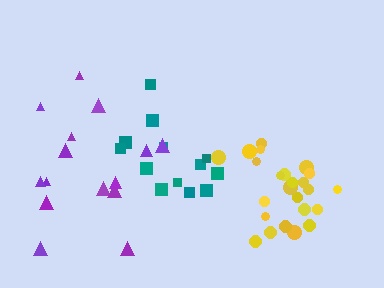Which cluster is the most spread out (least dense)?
Purple.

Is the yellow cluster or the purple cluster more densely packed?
Yellow.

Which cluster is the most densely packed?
Yellow.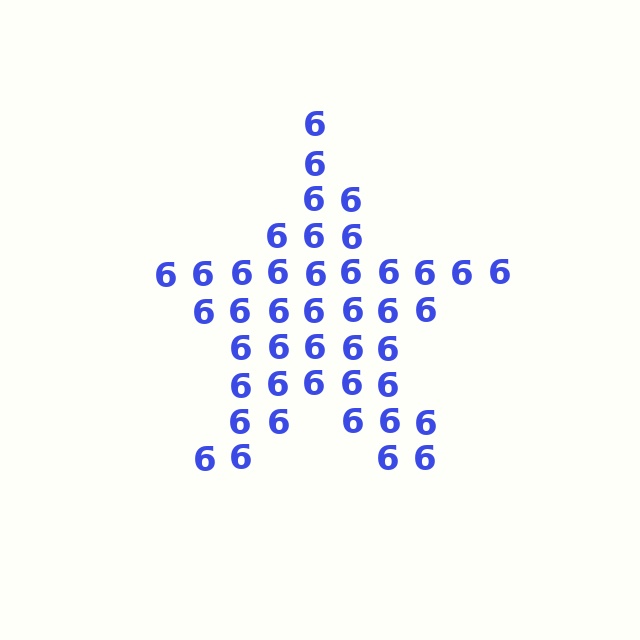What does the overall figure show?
The overall figure shows a star.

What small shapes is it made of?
It is made of small digit 6's.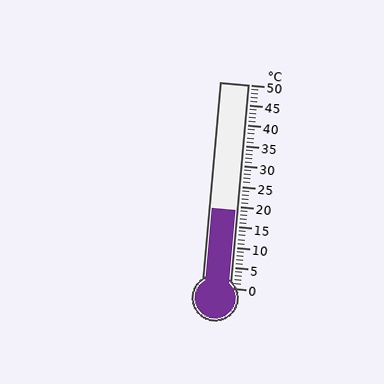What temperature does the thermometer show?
The thermometer shows approximately 19°C.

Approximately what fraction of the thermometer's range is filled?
The thermometer is filled to approximately 40% of its range.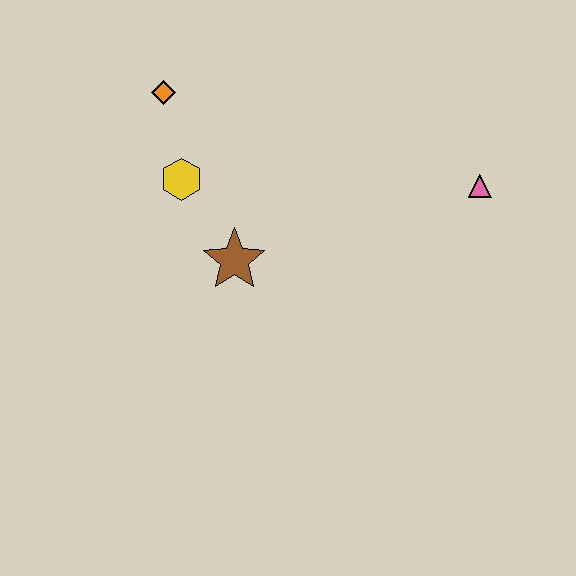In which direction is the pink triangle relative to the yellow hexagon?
The pink triangle is to the right of the yellow hexagon.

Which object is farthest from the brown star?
The pink triangle is farthest from the brown star.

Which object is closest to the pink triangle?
The brown star is closest to the pink triangle.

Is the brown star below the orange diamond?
Yes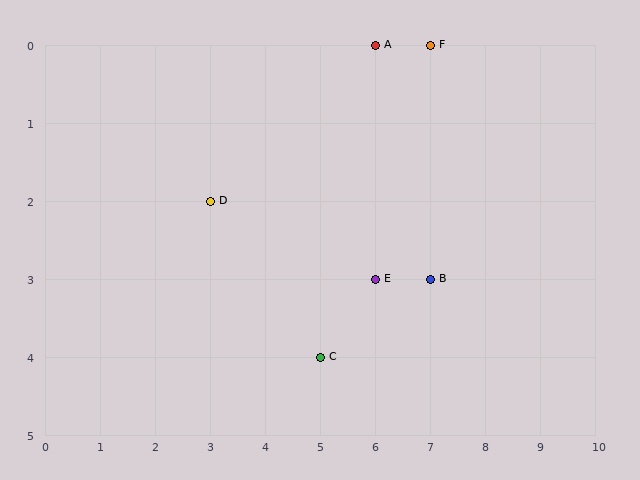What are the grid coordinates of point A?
Point A is at grid coordinates (6, 0).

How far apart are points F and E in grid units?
Points F and E are 1 column and 3 rows apart (about 3.2 grid units diagonally).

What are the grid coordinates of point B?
Point B is at grid coordinates (7, 3).